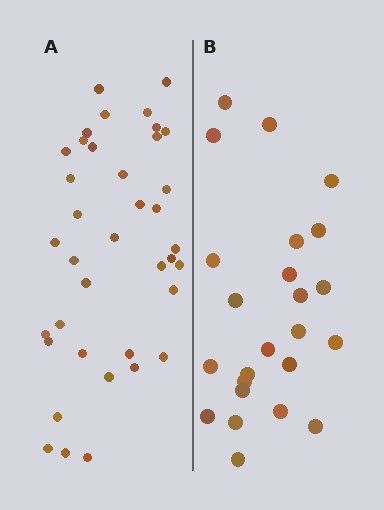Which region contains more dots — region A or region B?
Region A (the left region) has more dots.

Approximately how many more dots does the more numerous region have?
Region A has approximately 15 more dots than region B.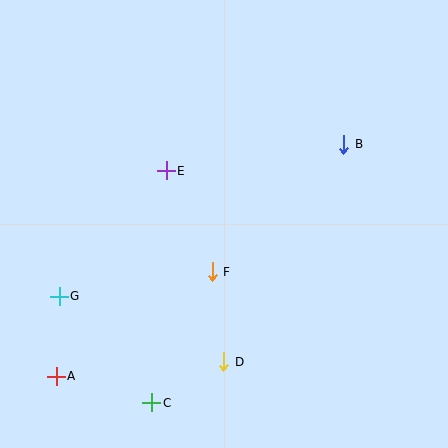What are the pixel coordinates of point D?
Point D is at (224, 362).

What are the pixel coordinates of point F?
Point F is at (212, 272).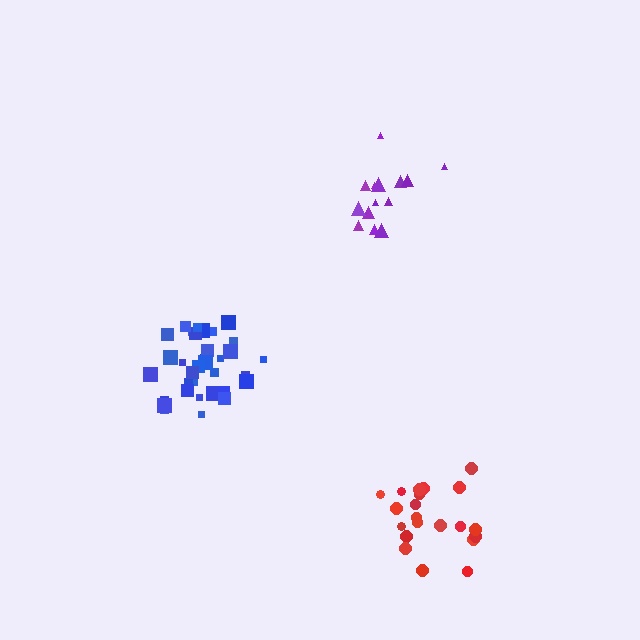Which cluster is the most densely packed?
Blue.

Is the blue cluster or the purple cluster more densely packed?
Blue.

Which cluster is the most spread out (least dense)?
Red.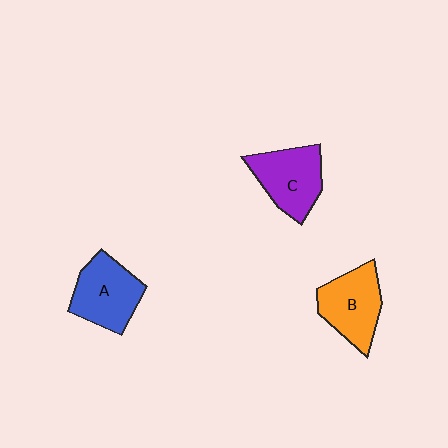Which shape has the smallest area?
Shape B (orange).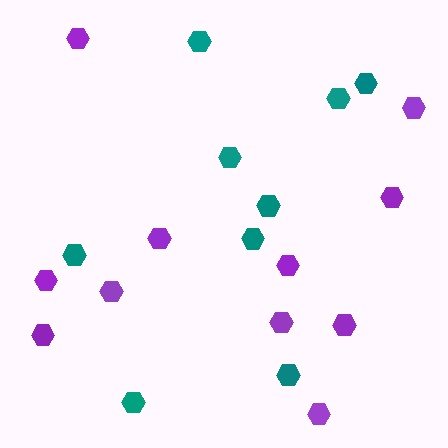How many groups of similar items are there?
There are 2 groups: one group of purple hexagons (11) and one group of teal hexagons (9).